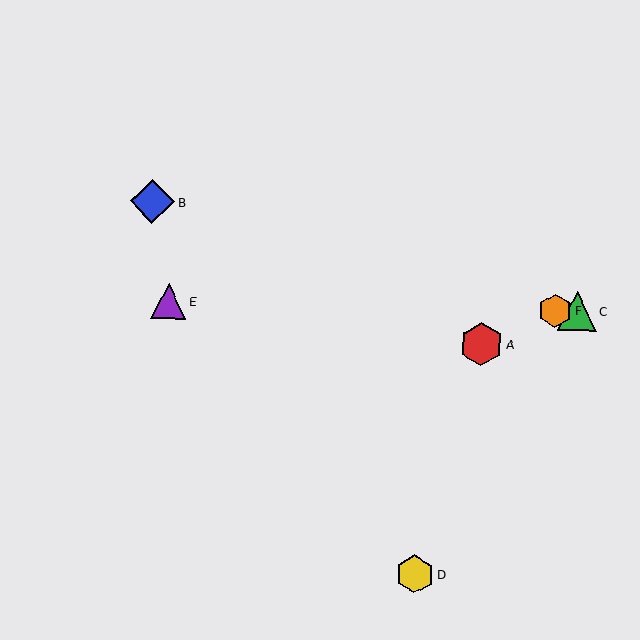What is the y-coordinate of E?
Object E is at y≈301.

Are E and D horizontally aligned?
No, E is at y≈301 and D is at y≈574.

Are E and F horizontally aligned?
Yes, both are at y≈301.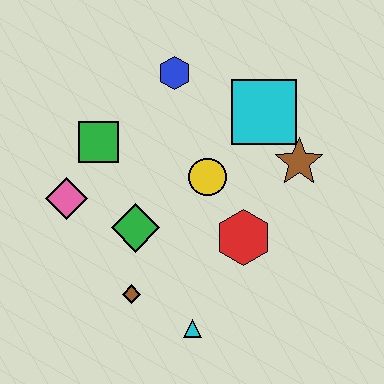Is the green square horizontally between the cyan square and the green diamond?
No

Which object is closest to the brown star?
The cyan square is closest to the brown star.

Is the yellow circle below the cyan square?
Yes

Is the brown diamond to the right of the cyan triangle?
No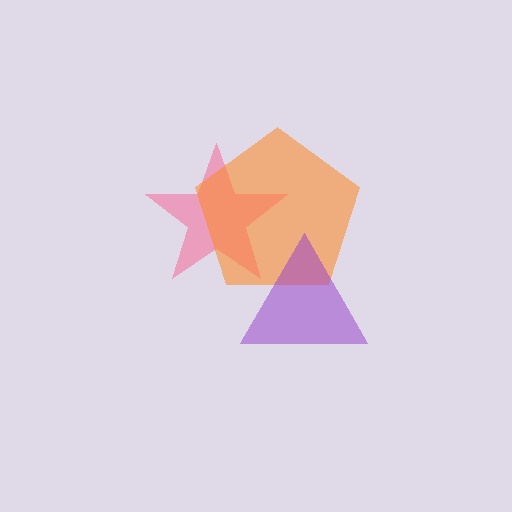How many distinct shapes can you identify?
There are 3 distinct shapes: a pink star, an orange pentagon, a purple triangle.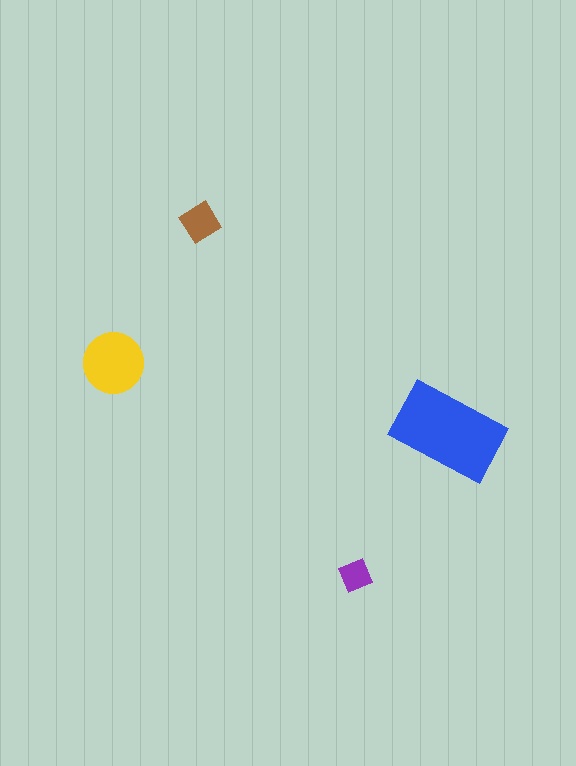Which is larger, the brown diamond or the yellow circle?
The yellow circle.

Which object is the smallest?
The purple diamond.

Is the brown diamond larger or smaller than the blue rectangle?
Smaller.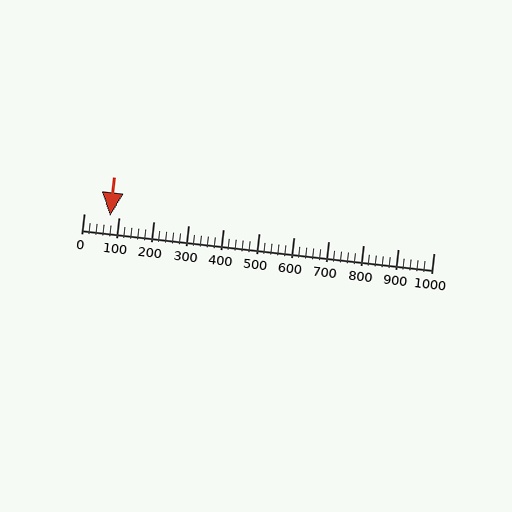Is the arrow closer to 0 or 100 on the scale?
The arrow is closer to 100.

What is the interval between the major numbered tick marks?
The major tick marks are spaced 100 units apart.